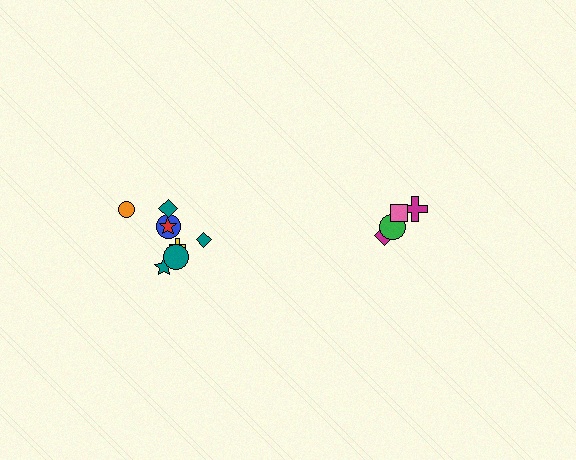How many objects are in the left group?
There are 8 objects.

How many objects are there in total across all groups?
There are 12 objects.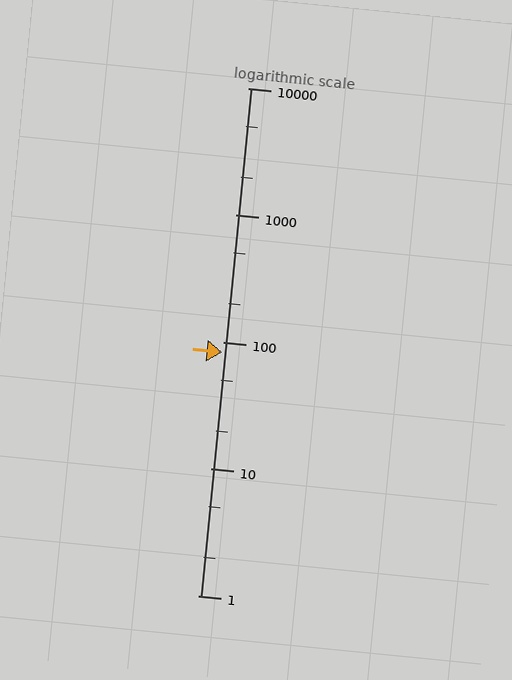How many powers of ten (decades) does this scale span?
The scale spans 4 decades, from 1 to 10000.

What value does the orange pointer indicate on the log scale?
The pointer indicates approximately 82.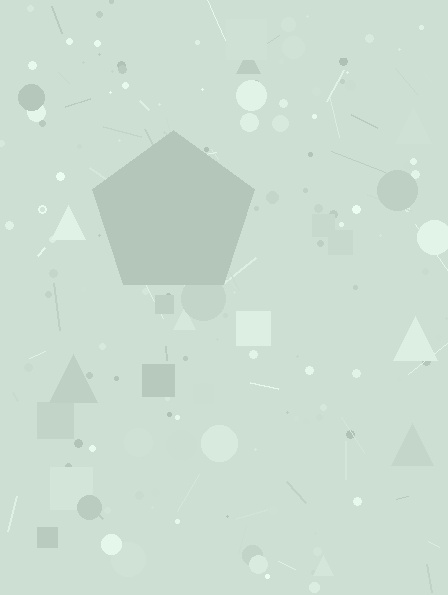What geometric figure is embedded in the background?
A pentagon is embedded in the background.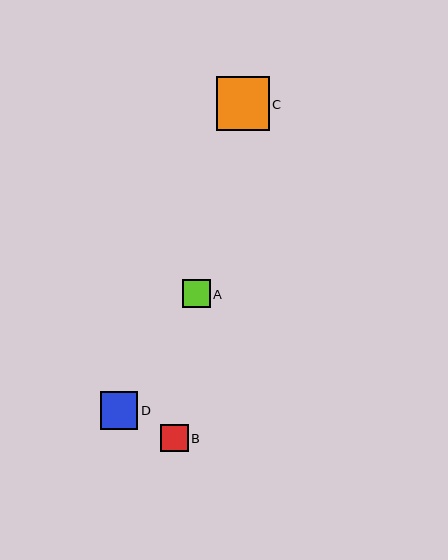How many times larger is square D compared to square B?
Square D is approximately 1.4 times the size of square B.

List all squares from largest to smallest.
From largest to smallest: C, D, A, B.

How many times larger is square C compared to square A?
Square C is approximately 1.9 times the size of square A.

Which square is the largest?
Square C is the largest with a size of approximately 53 pixels.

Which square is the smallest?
Square B is the smallest with a size of approximately 27 pixels.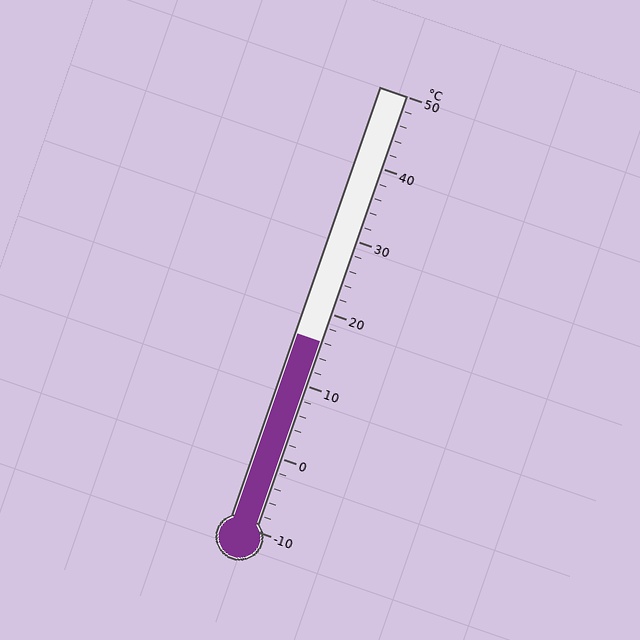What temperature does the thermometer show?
The thermometer shows approximately 16°C.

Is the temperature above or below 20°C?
The temperature is below 20°C.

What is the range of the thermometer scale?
The thermometer scale ranges from -10°C to 50°C.